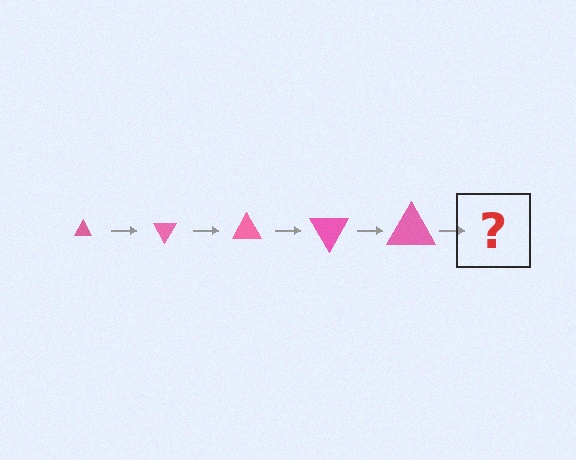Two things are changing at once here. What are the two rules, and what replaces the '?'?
The two rules are that the triangle grows larger each step and it rotates 60 degrees each step. The '?' should be a triangle, larger than the previous one and rotated 300 degrees from the start.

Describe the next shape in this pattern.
It should be a triangle, larger than the previous one and rotated 300 degrees from the start.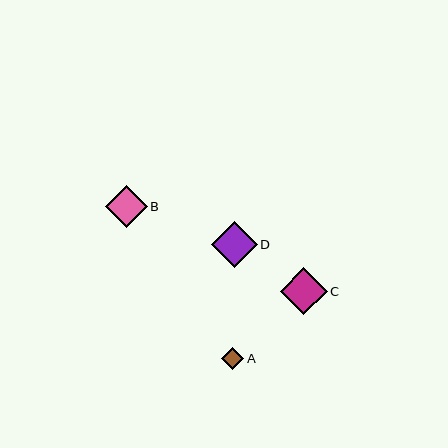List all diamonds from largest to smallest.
From largest to smallest: C, D, B, A.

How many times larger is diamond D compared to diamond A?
Diamond D is approximately 2.1 times the size of diamond A.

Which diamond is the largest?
Diamond C is the largest with a size of approximately 47 pixels.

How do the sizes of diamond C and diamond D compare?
Diamond C and diamond D are approximately the same size.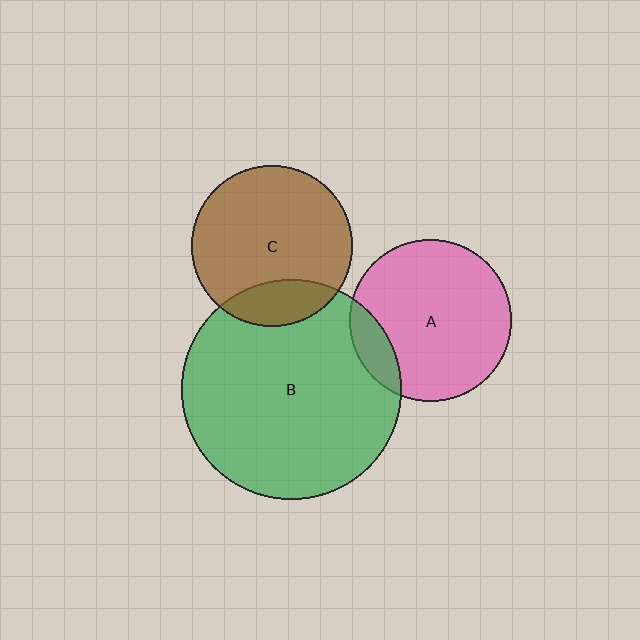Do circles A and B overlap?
Yes.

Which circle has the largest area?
Circle B (green).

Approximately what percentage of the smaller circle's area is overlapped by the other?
Approximately 15%.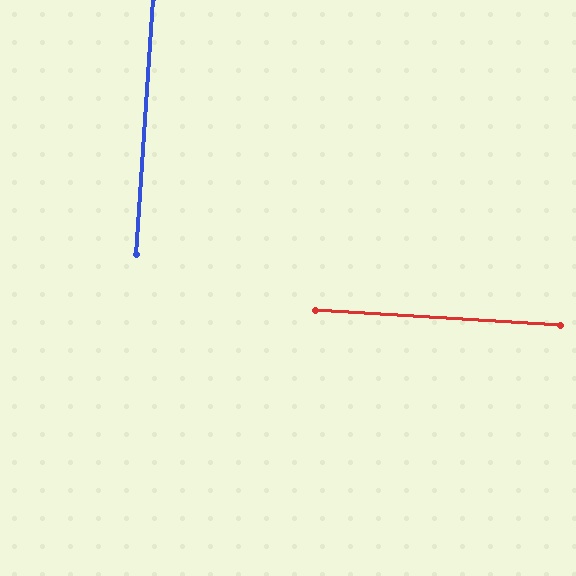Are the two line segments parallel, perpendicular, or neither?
Perpendicular — they meet at approximately 90°.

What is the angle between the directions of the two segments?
Approximately 90 degrees.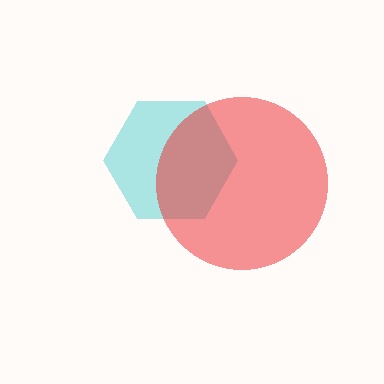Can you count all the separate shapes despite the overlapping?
Yes, there are 2 separate shapes.